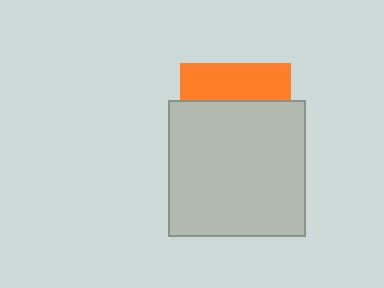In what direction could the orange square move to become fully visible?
The orange square could move up. That would shift it out from behind the light gray square entirely.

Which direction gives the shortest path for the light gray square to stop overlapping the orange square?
Moving down gives the shortest separation.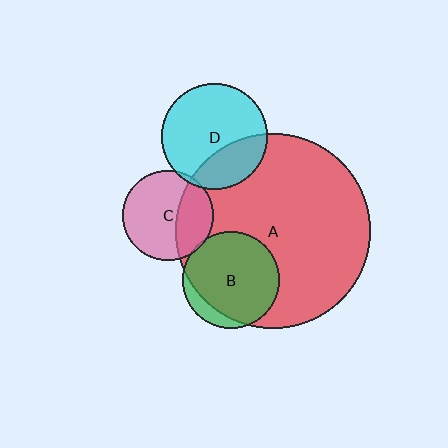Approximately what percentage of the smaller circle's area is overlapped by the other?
Approximately 35%.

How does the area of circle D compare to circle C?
Approximately 1.4 times.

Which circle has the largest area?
Circle A (red).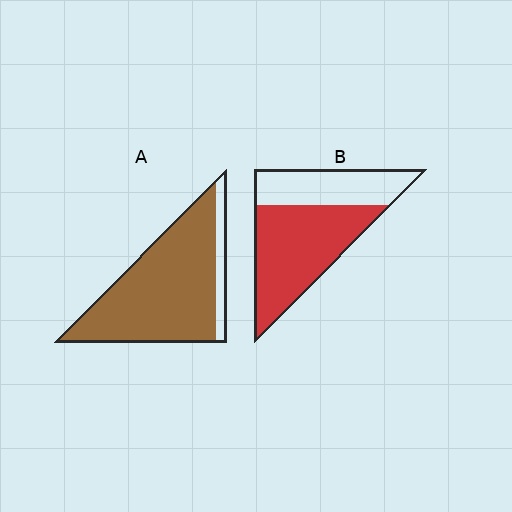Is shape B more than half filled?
Yes.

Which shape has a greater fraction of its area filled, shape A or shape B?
Shape A.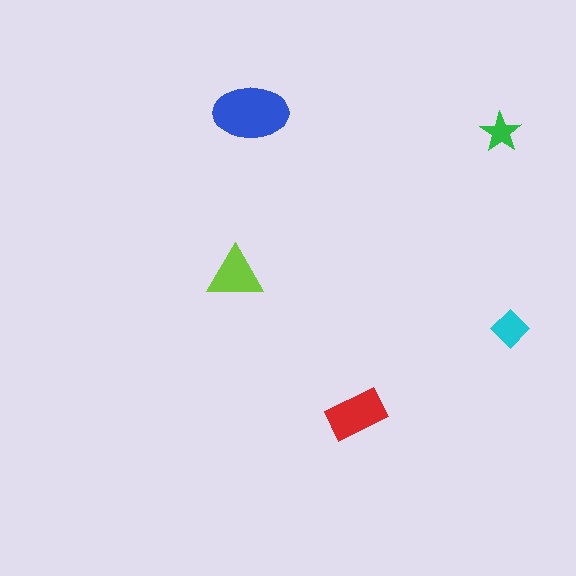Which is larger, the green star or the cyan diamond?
The cyan diamond.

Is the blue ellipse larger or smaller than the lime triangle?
Larger.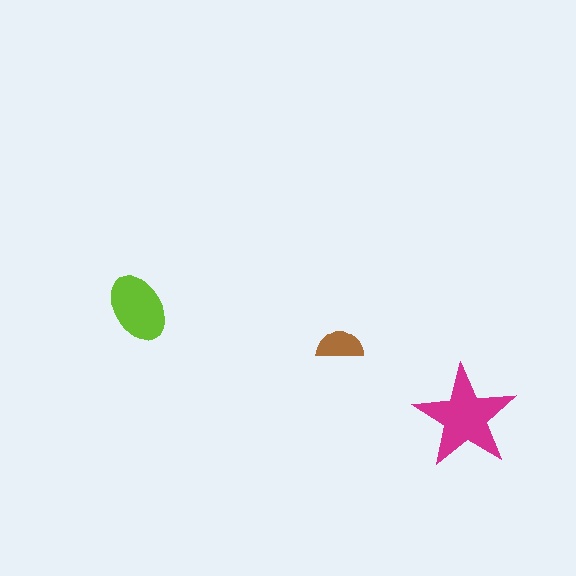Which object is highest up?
The lime ellipse is topmost.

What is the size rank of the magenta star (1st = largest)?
1st.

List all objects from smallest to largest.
The brown semicircle, the lime ellipse, the magenta star.